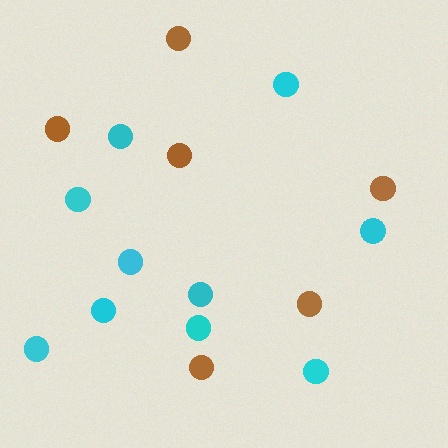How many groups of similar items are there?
There are 2 groups: one group of cyan circles (10) and one group of brown circles (6).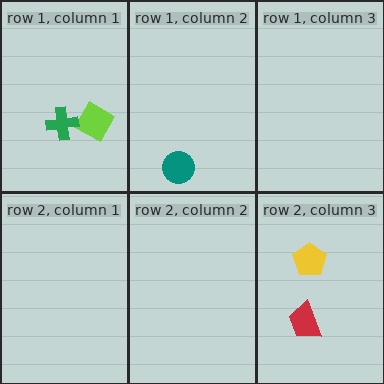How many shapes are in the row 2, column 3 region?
2.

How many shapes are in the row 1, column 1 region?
2.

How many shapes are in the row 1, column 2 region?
1.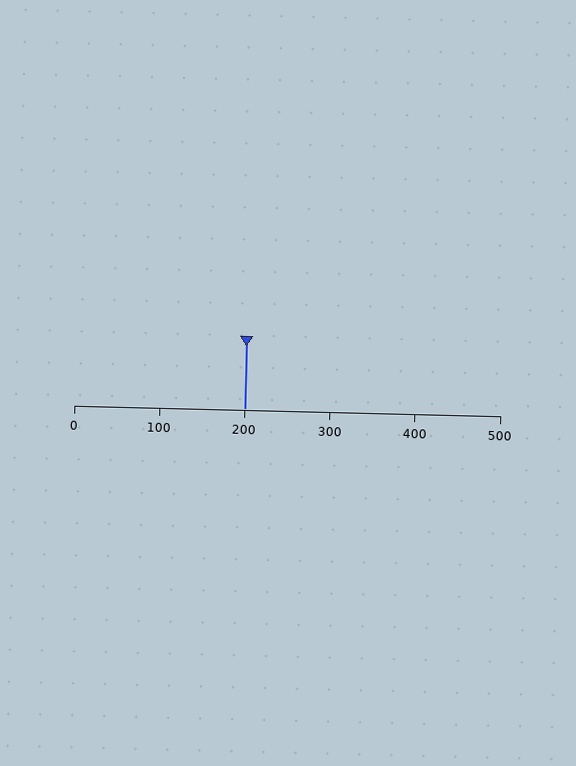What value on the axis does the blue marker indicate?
The marker indicates approximately 200.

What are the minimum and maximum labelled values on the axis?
The axis runs from 0 to 500.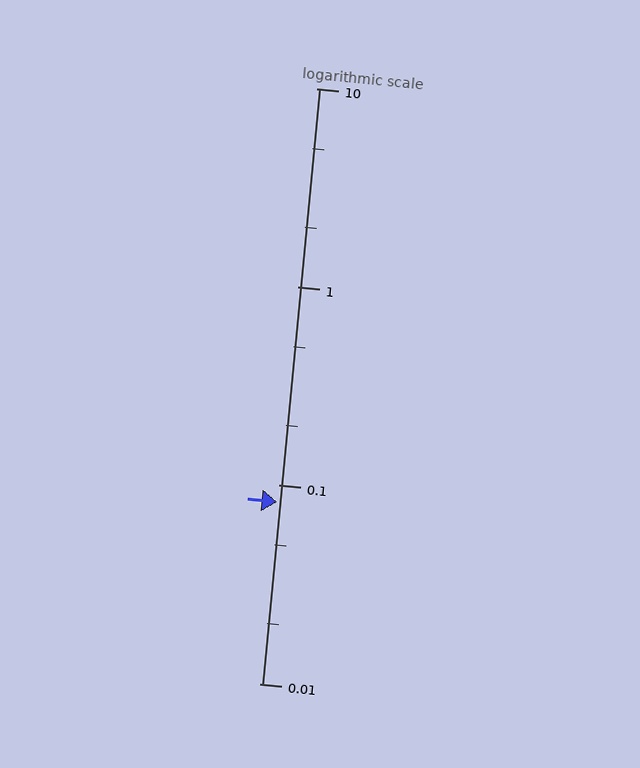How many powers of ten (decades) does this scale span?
The scale spans 3 decades, from 0.01 to 10.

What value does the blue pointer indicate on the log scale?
The pointer indicates approximately 0.082.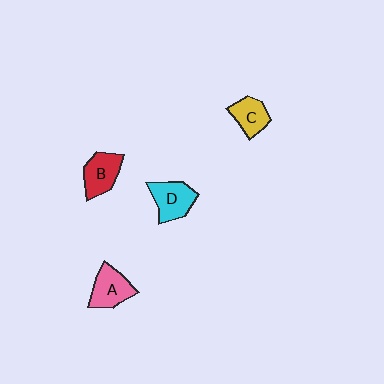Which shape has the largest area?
Shape D (cyan).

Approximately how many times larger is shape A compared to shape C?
Approximately 1.2 times.